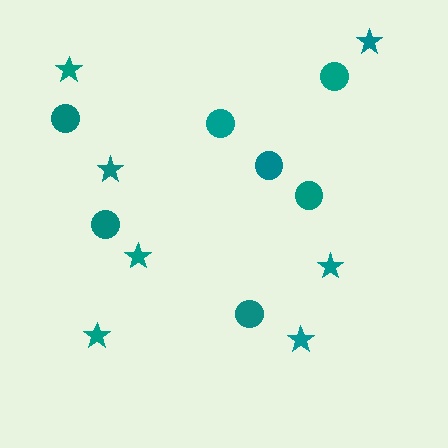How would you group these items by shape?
There are 2 groups: one group of circles (7) and one group of stars (7).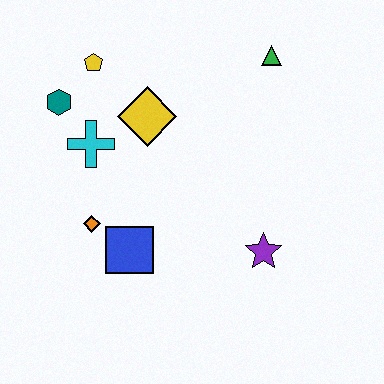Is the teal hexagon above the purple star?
Yes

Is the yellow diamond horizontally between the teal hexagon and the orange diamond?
No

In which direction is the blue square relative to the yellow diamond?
The blue square is below the yellow diamond.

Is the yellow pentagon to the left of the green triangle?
Yes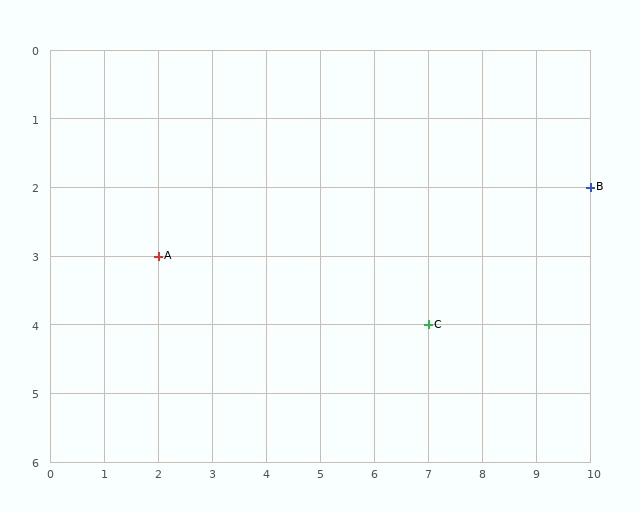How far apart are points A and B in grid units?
Points A and B are 8 columns and 1 row apart (about 8.1 grid units diagonally).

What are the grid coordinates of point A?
Point A is at grid coordinates (2, 3).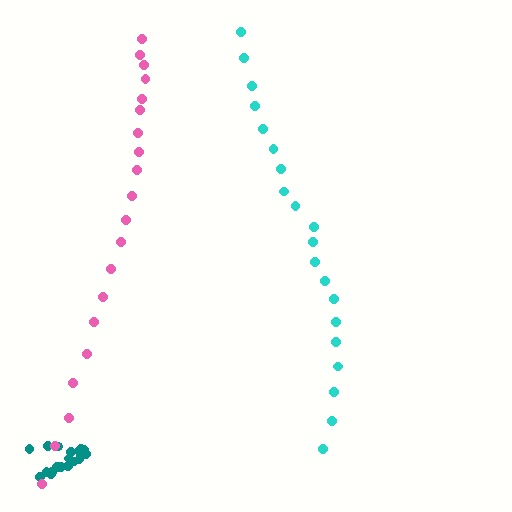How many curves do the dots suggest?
There are 3 distinct paths.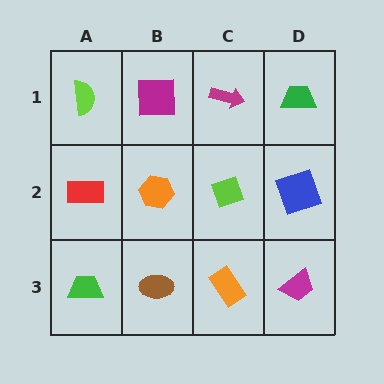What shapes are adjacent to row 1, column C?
A lime diamond (row 2, column C), a magenta square (row 1, column B), a green trapezoid (row 1, column D).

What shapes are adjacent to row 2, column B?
A magenta square (row 1, column B), a brown ellipse (row 3, column B), a red rectangle (row 2, column A), a lime diamond (row 2, column C).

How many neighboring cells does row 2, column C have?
4.